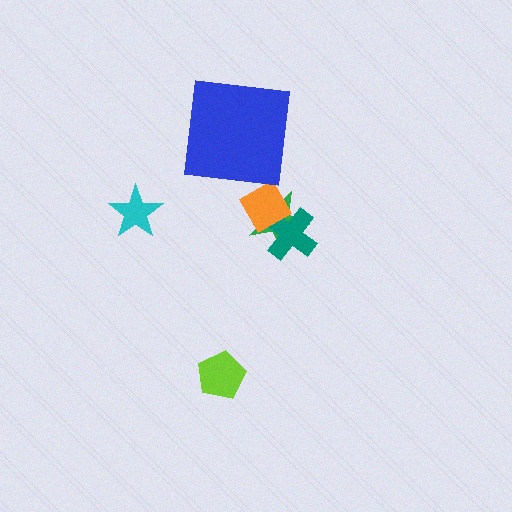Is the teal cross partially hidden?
Yes, it is partially covered by another shape.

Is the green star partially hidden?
Yes, it is partially covered by another shape.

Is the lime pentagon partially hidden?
No, no other shape covers it.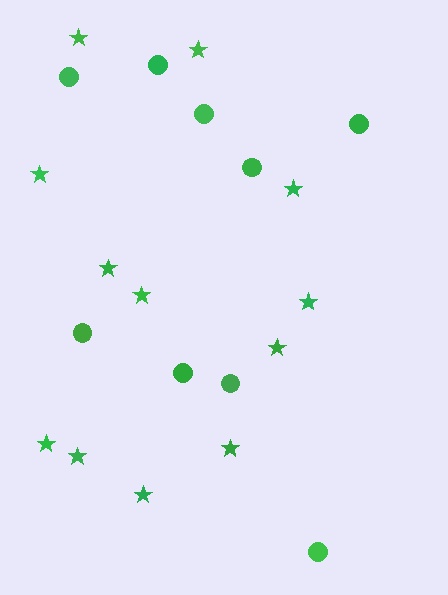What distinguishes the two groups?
There are 2 groups: one group of circles (9) and one group of stars (12).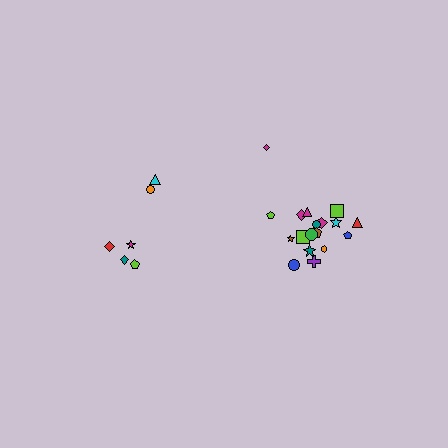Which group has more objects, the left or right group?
The right group.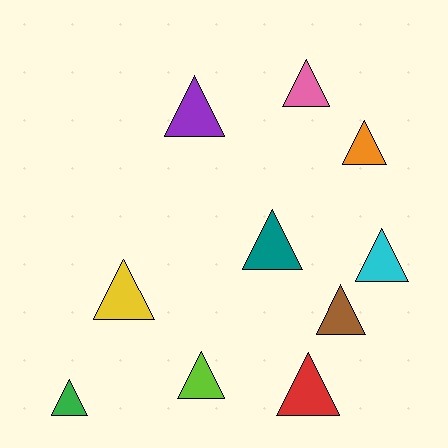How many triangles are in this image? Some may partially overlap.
There are 10 triangles.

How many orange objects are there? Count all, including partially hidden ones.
There is 1 orange object.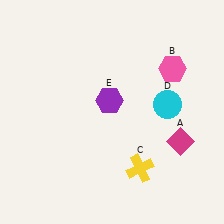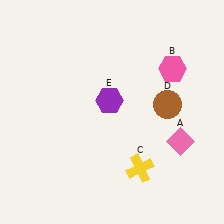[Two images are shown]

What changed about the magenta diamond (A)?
In Image 1, A is magenta. In Image 2, it changed to pink.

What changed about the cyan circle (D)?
In Image 1, D is cyan. In Image 2, it changed to brown.